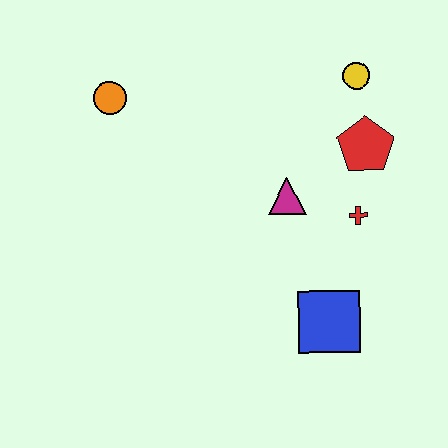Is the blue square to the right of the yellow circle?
No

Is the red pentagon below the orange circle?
Yes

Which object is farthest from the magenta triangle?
The orange circle is farthest from the magenta triangle.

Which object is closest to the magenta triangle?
The red cross is closest to the magenta triangle.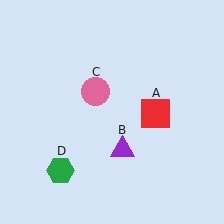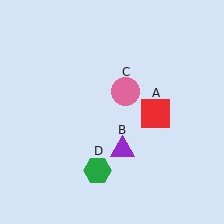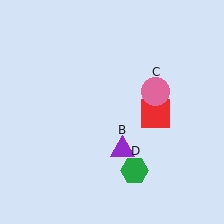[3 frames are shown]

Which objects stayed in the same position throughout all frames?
Red square (object A) and purple triangle (object B) remained stationary.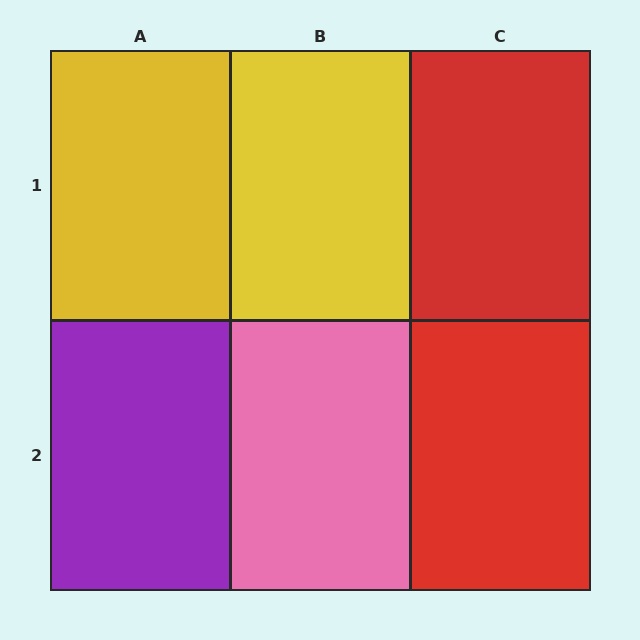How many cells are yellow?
2 cells are yellow.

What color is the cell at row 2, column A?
Purple.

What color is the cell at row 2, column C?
Red.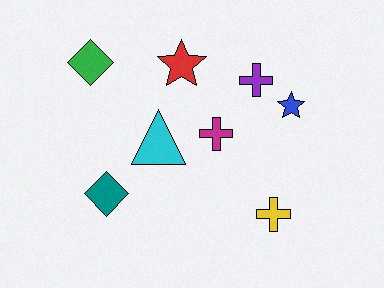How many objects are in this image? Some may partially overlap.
There are 8 objects.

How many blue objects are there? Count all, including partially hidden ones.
There is 1 blue object.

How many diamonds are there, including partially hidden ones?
There are 2 diamonds.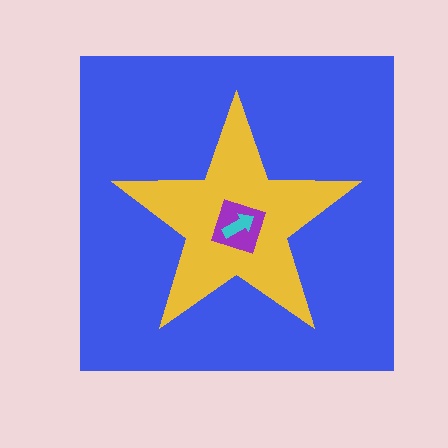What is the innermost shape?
The cyan arrow.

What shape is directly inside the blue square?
The yellow star.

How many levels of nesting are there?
4.